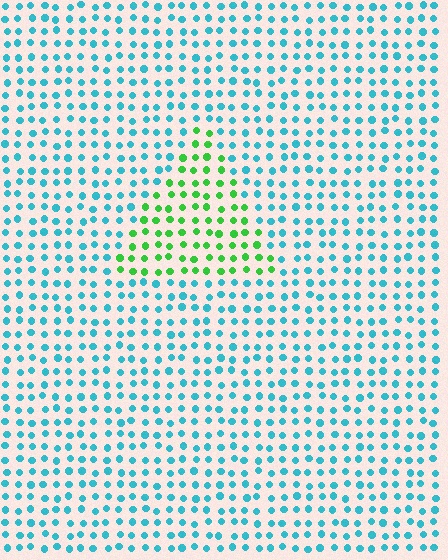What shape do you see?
I see a triangle.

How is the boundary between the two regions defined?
The boundary is defined purely by a slight shift in hue (about 62 degrees). Spacing, size, and orientation are identical on both sides.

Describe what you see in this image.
The image is filled with small cyan elements in a uniform arrangement. A triangle-shaped region is visible where the elements are tinted to a slightly different hue, forming a subtle color boundary.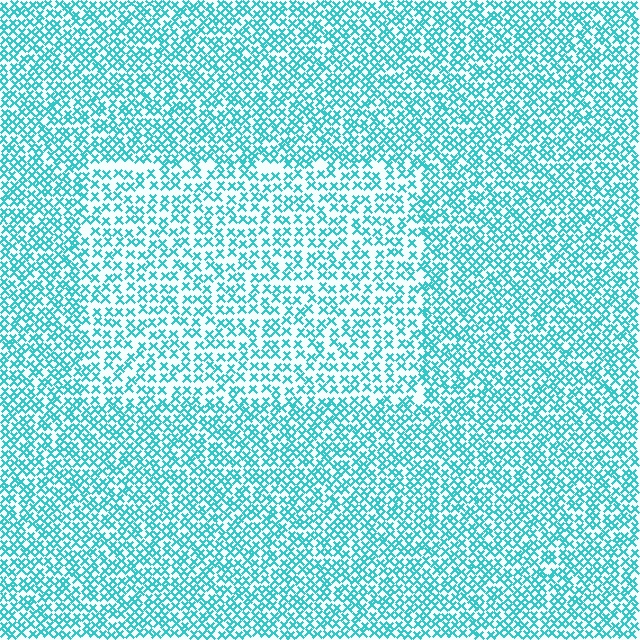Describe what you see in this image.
The image contains small cyan elements arranged at two different densities. A rectangle-shaped region is visible where the elements are less densely packed than the surrounding area.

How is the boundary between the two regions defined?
The boundary is defined by a change in element density (approximately 1.6x ratio). All elements are the same color, size, and shape.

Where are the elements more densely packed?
The elements are more densely packed outside the rectangle boundary.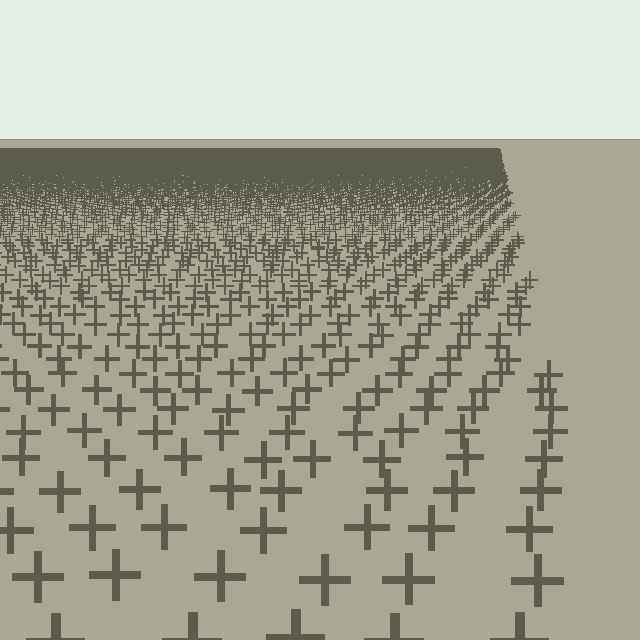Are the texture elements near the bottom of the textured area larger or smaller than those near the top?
Larger. Near the bottom, elements are closer to the viewer and appear at a bigger on-screen size.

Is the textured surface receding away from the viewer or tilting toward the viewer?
The surface is receding away from the viewer. Texture elements get smaller and denser toward the top.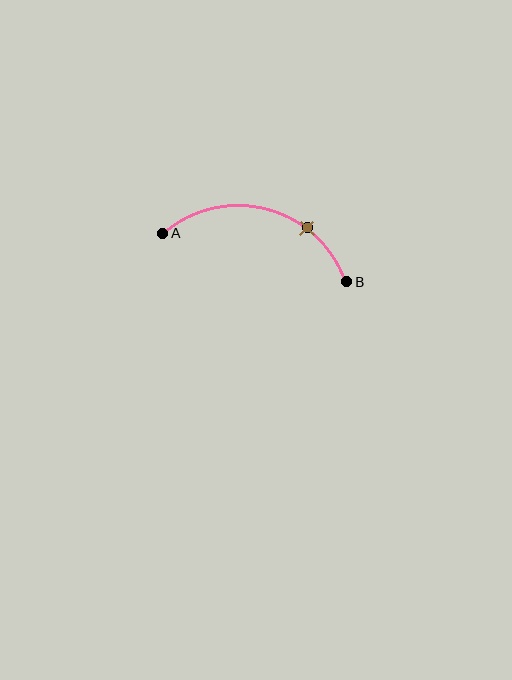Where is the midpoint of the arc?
The arc midpoint is the point on the curve farthest from the straight line joining A and B. It sits above that line.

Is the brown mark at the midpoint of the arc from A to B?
No. The brown mark lies on the arc but is closer to endpoint B. The arc midpoint would be at the point on the curve equidistant along the arc from both A and B.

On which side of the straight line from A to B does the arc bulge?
The arc bulges above the straight line connecting A and B.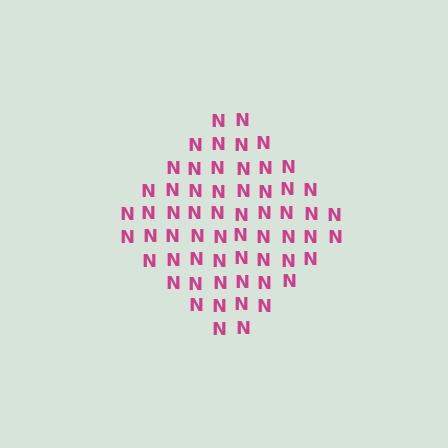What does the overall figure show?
The overall figure shows a diamond.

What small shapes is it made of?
It is made of small letter N's.